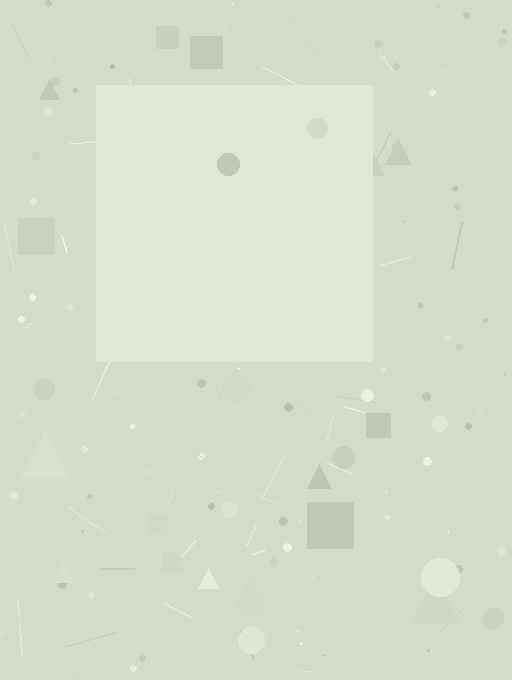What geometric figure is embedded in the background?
A square is embedded in the background.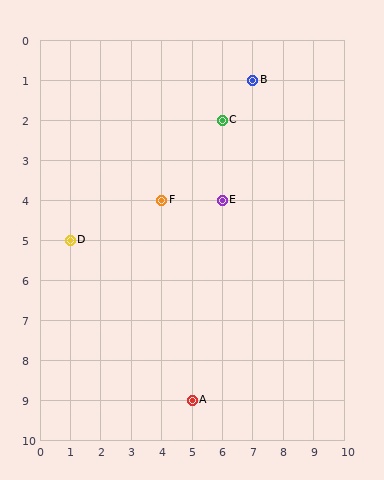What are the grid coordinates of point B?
Point B is at grid coordinates (7, 1).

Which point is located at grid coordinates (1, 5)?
Point D is at (1, 5).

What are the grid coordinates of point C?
Point C is at grid coordinates (6, 2).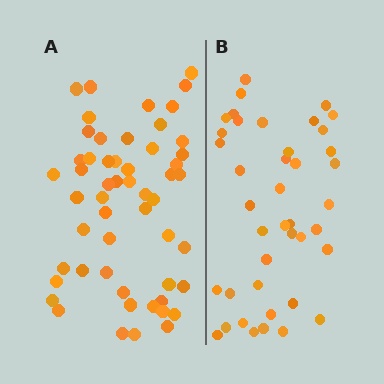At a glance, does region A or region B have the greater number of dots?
Region A (the left region) has more dots.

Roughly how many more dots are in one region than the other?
Region A has approximately 15 more dots than region B.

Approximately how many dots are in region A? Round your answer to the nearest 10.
About 50 dots. (The exact count is 54, which rounds to 50.)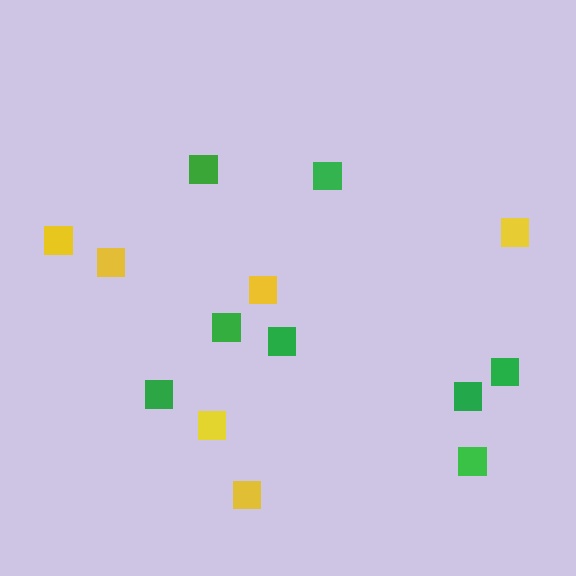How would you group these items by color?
There are 2 groups: one group of green squares (8) and one group of yellow squares (6).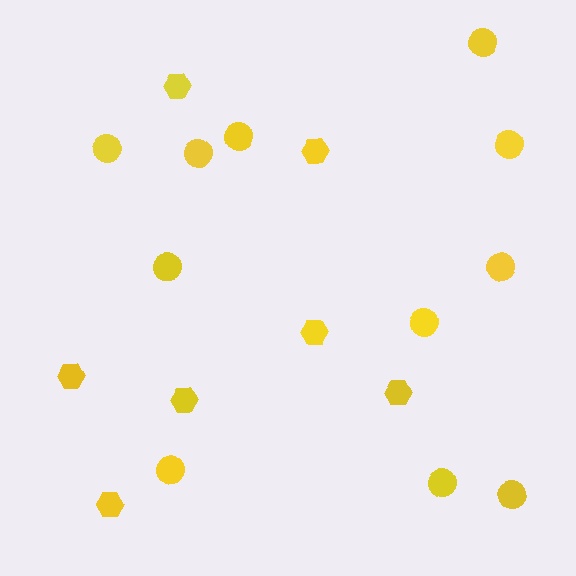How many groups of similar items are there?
There are 2 groups: one group of hexagons (7) and one group of circles (11).